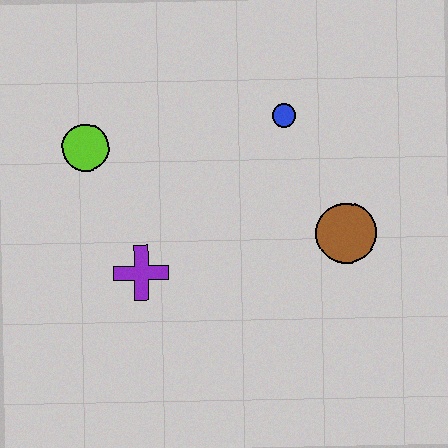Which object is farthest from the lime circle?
The brown circle is farthest from the lime circle.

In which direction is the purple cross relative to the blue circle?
The purple cross is below the blue circle.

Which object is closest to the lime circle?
The purple cross is closest to the lime circle.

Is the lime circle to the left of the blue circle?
Yes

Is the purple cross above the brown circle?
No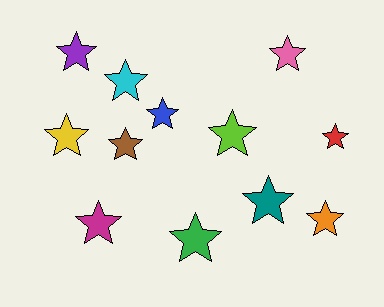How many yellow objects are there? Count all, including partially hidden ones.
There is 1 yellow object.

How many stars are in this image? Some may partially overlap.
There are 12 stars.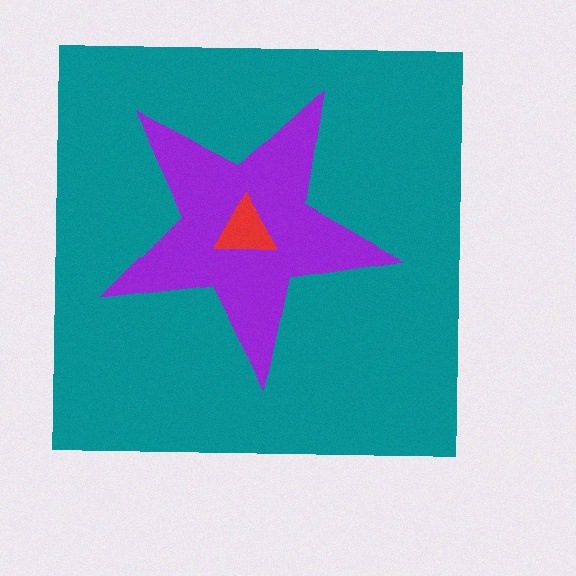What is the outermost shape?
The teal square.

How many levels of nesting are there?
3.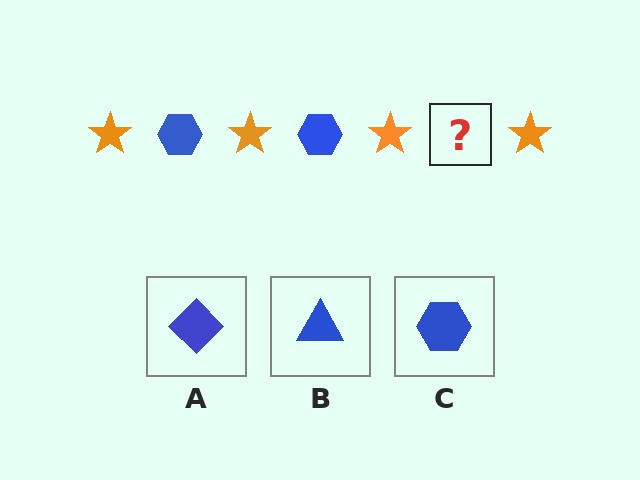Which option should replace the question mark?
Option C.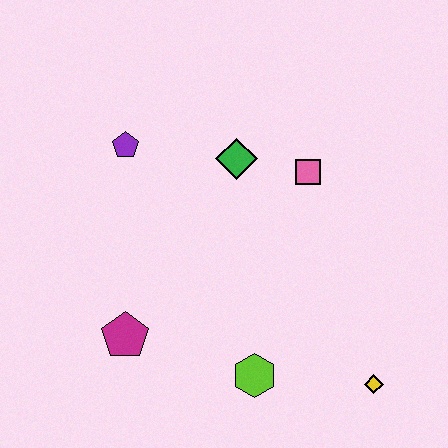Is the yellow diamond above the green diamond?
No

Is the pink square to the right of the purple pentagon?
Yes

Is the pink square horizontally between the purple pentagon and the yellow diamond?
Yes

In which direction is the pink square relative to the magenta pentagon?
The pink square is to the right of the magenta pentagon.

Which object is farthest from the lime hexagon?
The purple pentagon is farthest from the lime hexagon.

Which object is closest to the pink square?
The green diamond is closest to the pink square.